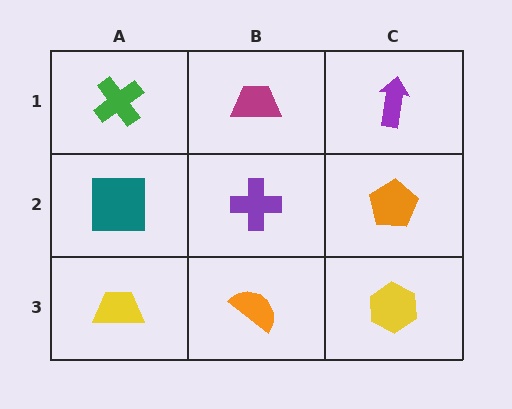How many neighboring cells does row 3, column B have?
3.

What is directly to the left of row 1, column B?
A green cross.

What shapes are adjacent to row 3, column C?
An orange pentagon (row 2, column C), an orange semicircle (row 3, column B).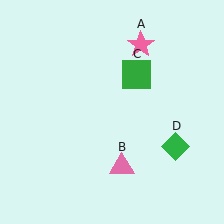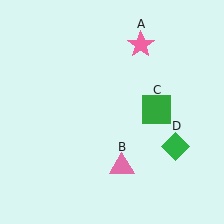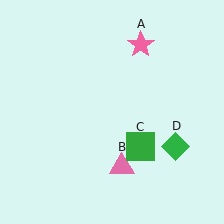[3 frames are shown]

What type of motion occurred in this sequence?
The green square (object C) rotated clockwise around the center of the scene.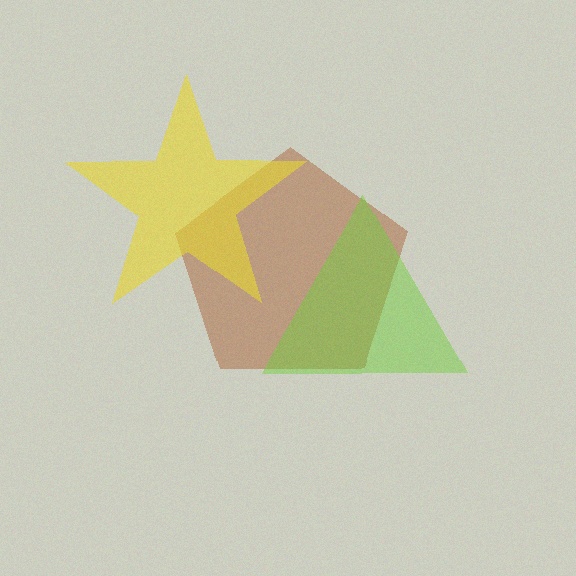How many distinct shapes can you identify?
There are 3 distinct shapes: a brown pentagon, a lime triangle, a yellow star.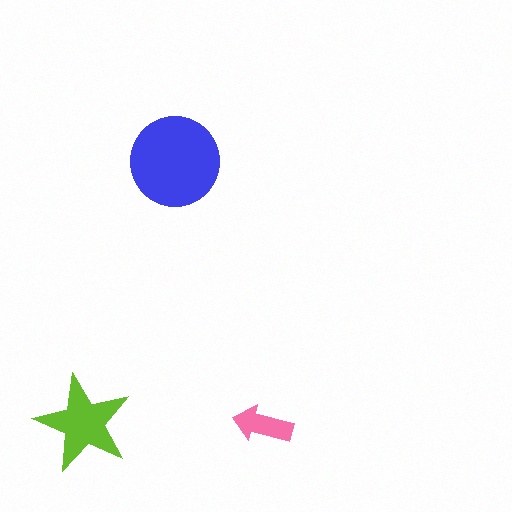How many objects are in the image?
There are 3 objects in the image.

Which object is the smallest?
The pink arrow.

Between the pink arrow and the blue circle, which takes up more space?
The blue circle.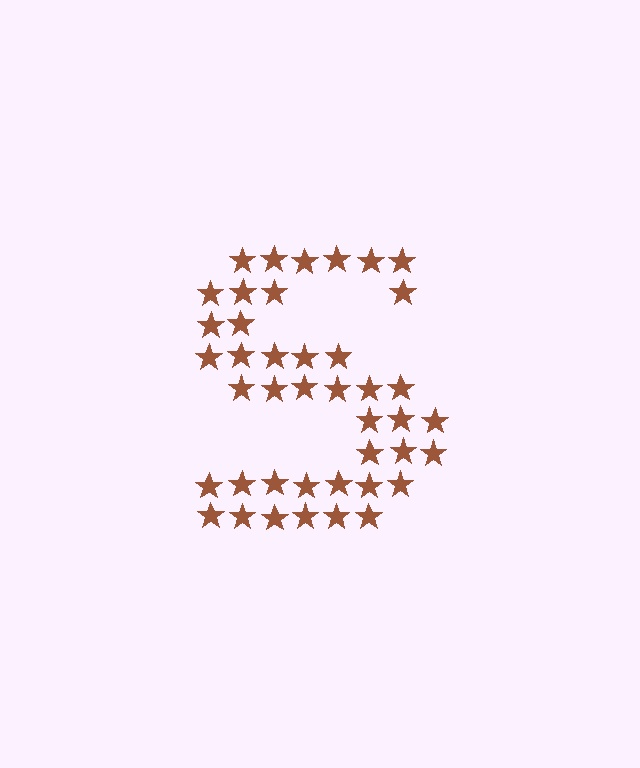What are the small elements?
The small elements are stars.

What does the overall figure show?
The overall figure shows the letter S.